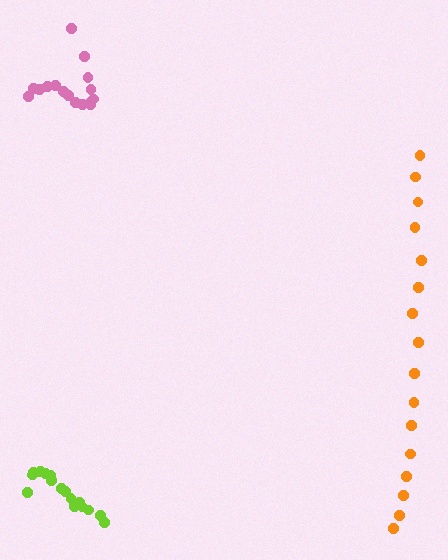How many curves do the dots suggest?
There are 3 distinct paths.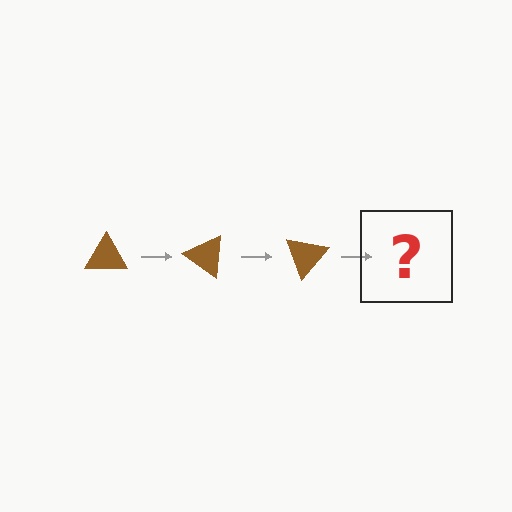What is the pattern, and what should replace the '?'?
The pattern is that the triangle rotates 35 degrees each step. The '?' should be a brown triangle rotated 105 degrees.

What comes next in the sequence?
The next element should be a brown triangle rotated 105 degrees.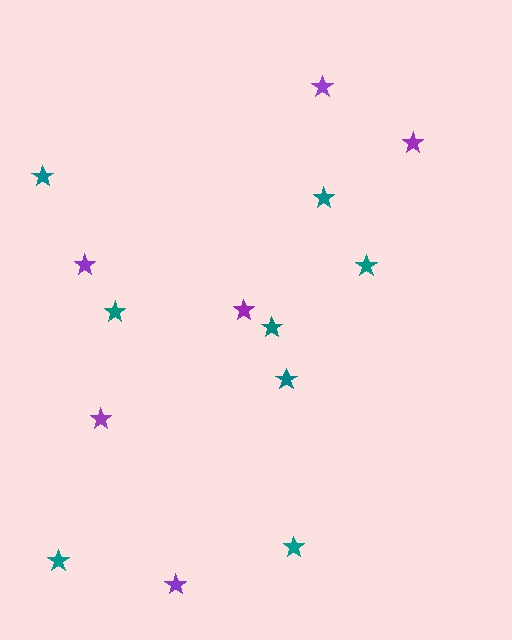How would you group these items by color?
There are 2 groups: one group of teal stars (8) and one group of purple stars (6).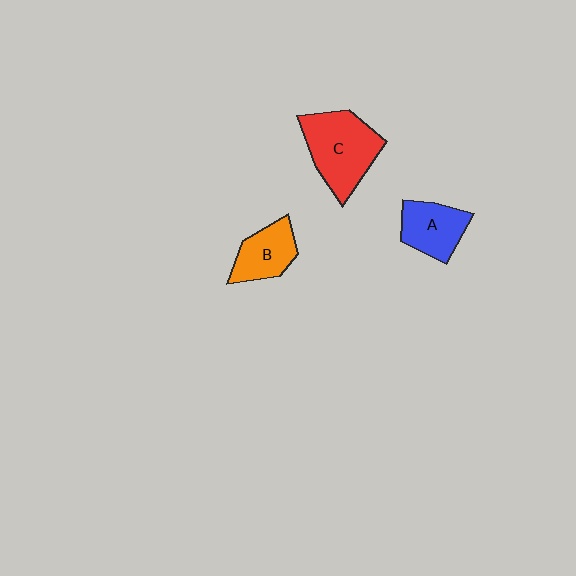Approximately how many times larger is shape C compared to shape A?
Approximately 1.6 times.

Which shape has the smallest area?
Shape B (orange).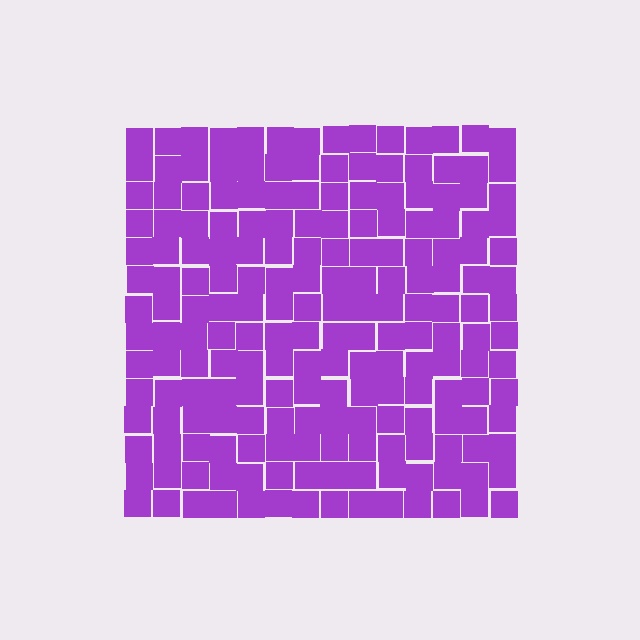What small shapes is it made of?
It is made of small squares.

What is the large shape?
The large shape is a square.